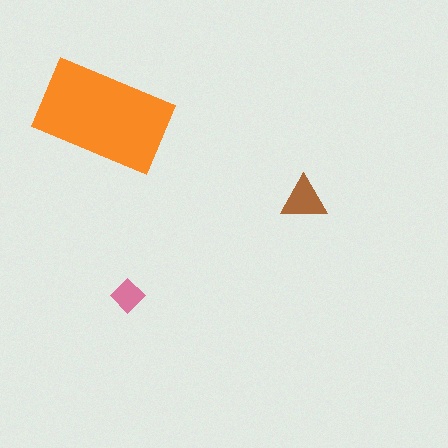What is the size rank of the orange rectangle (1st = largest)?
1st.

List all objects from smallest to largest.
The pink diamond, the brown triangle, the orange rectangle.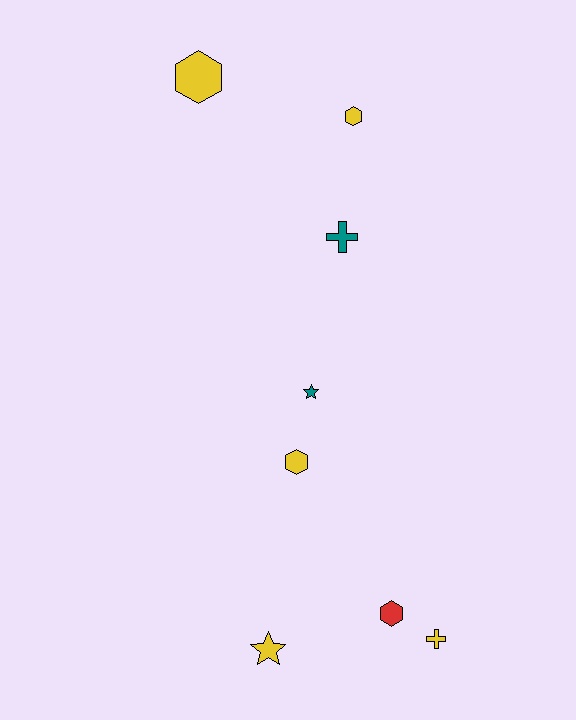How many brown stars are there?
There are no brown stars.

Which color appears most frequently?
Yellow, with 5 objects.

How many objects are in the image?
There are 8 objects.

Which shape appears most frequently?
Hexagon, with 4 objects.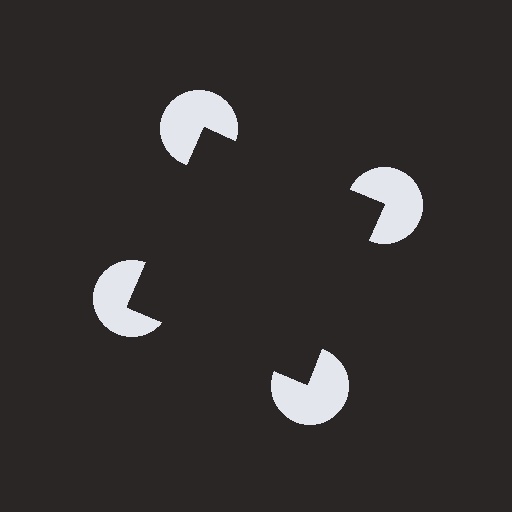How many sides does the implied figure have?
4 sides.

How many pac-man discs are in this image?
There are 4 — one at each vertex of the illusory square.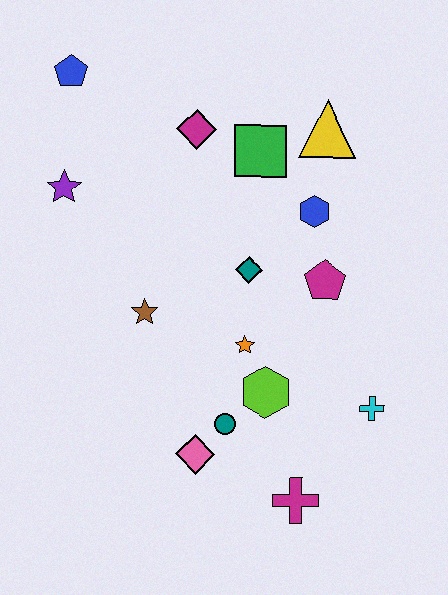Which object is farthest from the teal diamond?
The blue pentagon is farthest from the teal diamond.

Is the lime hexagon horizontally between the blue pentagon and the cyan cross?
Yes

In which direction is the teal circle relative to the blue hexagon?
The teal circle is below the blue hexagon.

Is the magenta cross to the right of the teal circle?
Yes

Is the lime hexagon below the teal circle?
No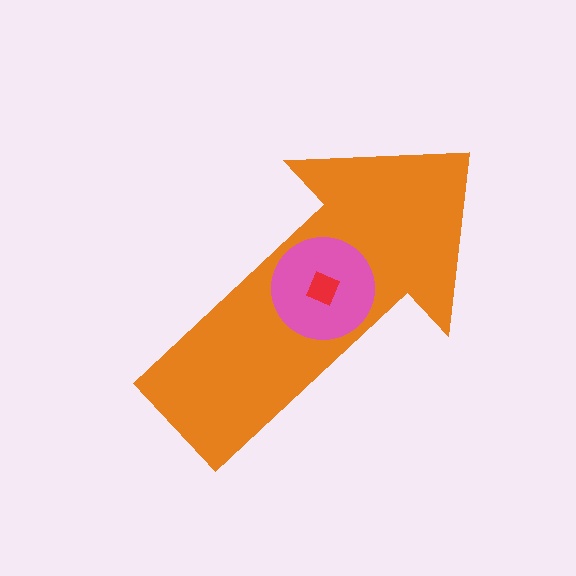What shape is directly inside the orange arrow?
The pink circle.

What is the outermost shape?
The orange arrow.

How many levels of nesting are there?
3.